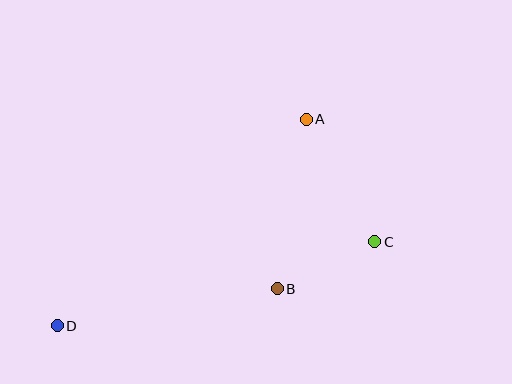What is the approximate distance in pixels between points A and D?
The distance between A and D is approximately 323 pixels.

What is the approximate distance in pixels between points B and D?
The distance between B and D is approximately 223 pixels.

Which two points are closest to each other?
Points B and C are closest to each other.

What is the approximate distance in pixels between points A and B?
The distance between A and B is approximately 172 pixels.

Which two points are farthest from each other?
Points C and D are farthest from each other.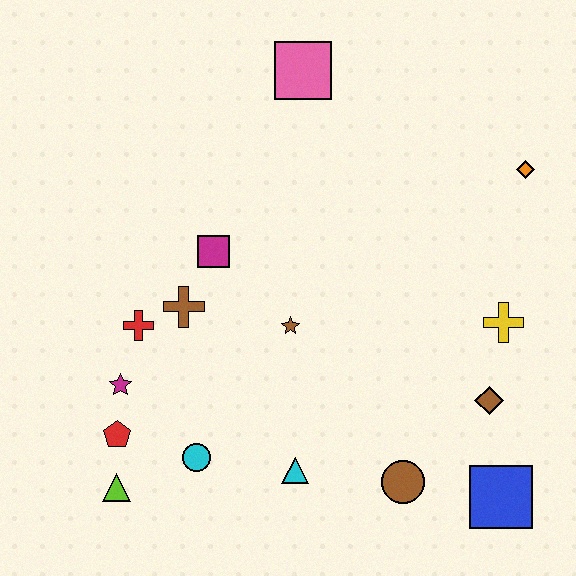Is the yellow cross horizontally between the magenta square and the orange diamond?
Yes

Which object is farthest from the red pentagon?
The orange diamond is farthest from the red pentagon.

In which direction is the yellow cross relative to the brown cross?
The yellow cross is to the right of the brown cross.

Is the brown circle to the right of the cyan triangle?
Yes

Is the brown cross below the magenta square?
Yes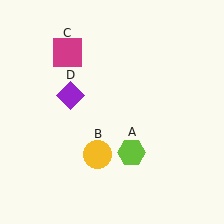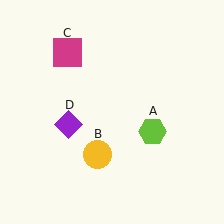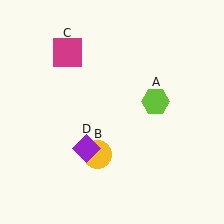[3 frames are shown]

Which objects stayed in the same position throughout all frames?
Yellow circle (object B) and magenta square (object C) remained stationary.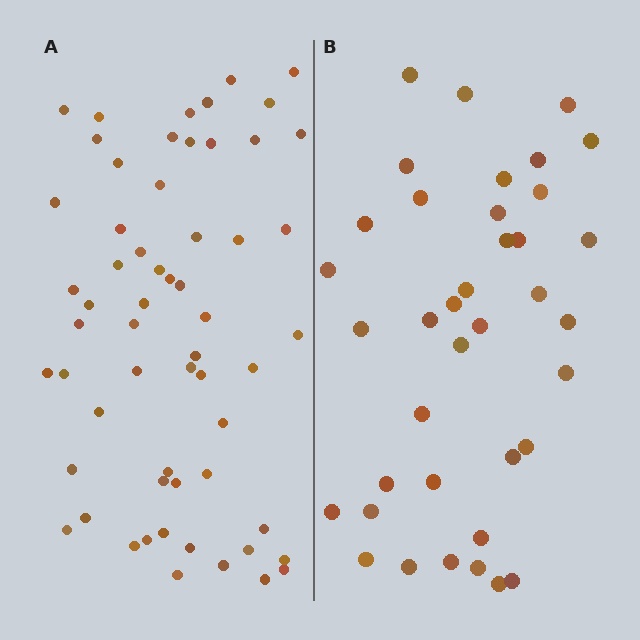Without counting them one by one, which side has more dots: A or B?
Region A (the left region) has more dots.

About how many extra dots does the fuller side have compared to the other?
Region A has approximately 20 more dots than region B.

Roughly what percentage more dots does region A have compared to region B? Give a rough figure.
About 55% more.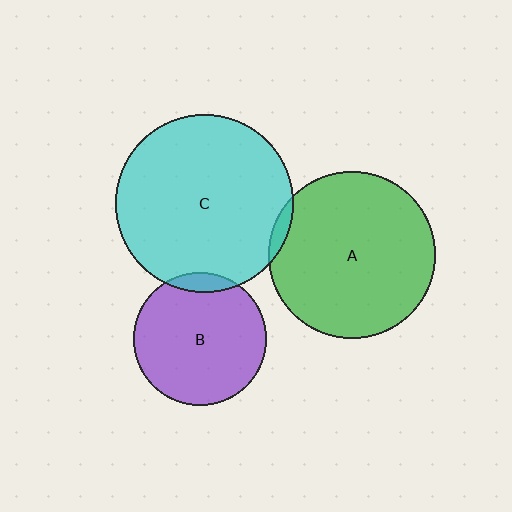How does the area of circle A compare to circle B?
Approximately 1.6 times.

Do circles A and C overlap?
Yes.